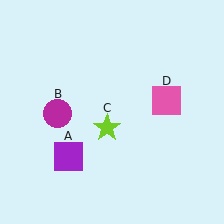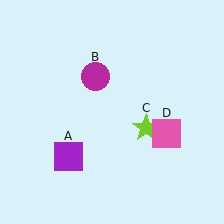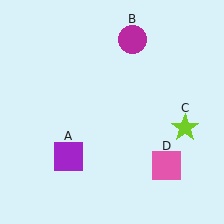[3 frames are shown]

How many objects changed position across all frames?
3 objects changed position: magenta circle (object B), lime star (object C), pink square (object D).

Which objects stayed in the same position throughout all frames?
Purple square (object A) remained stationary.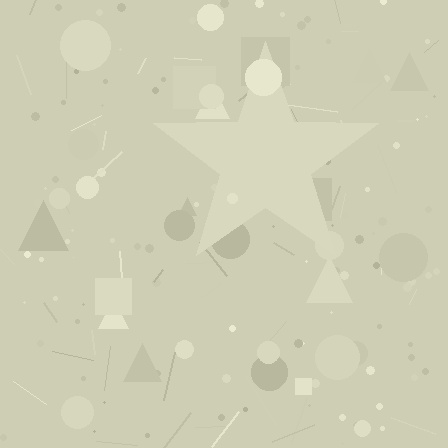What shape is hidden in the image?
A star is hidden in the image.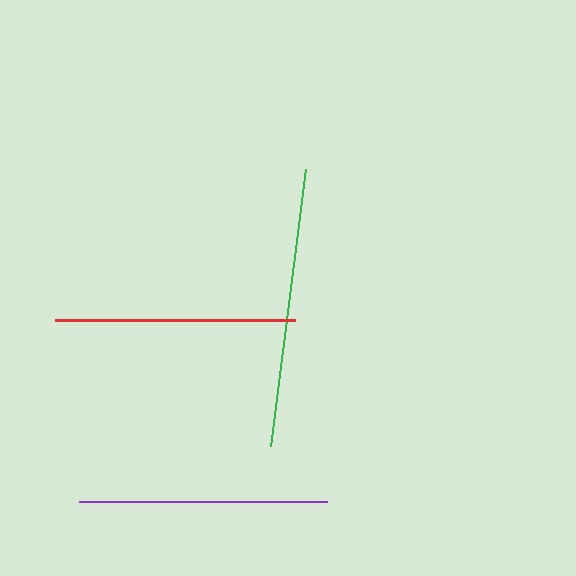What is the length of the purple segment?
The purple segment is approximately 249 pixels long.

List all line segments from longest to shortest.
From longest to shortest: green, purple, red.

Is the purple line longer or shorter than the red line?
The purple line is longer than the red line.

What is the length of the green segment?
The green segment is approximately 280 pixels long.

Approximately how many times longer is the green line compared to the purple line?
The green line is approximately 1.1 times the length of the purple line.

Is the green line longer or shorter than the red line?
The green line is longer than the red line.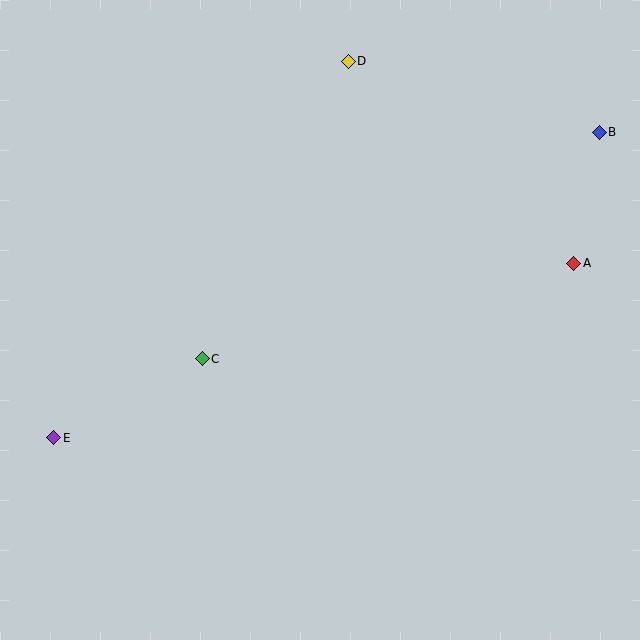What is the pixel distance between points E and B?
The distance between E and B is 626 pixels.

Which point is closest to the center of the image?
Point C at (202, 359) is closest to the center.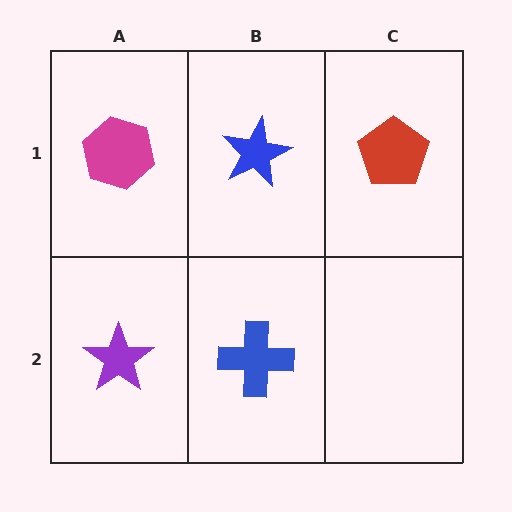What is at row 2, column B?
A blue cross.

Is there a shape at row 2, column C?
No, that cell is empty.